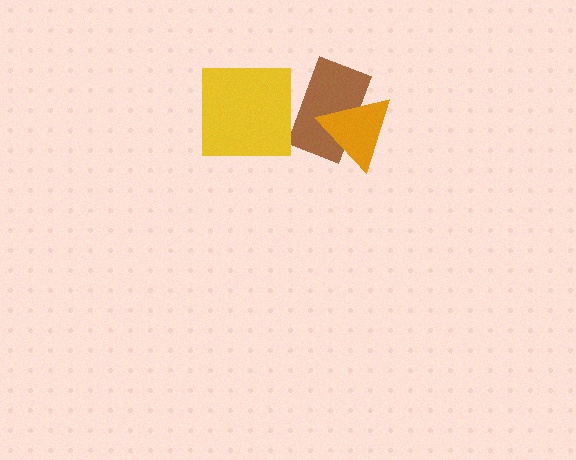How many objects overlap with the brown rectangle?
1 object overlaps with the brown rectangle.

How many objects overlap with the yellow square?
0 objects overlap with the yellow square.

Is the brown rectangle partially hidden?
Yes, it is partially covered by another shape.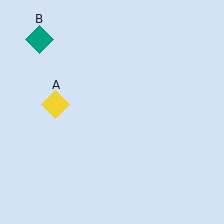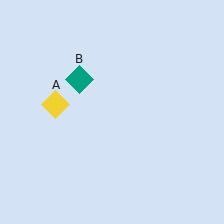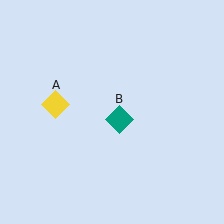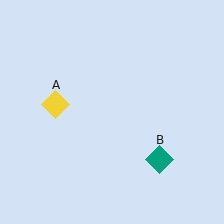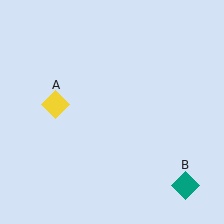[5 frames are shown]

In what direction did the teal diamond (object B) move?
The teal diamond (object B) moved down and to the right.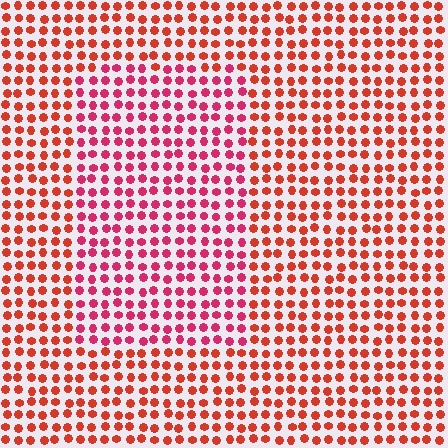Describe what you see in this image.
The image is filled with small red elements in a uniform arrangement. A rectangle-shaped region is visible where the elements are tinted to a slightly different hue, forming a subtle color boundary.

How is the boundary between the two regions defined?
The boundary is defined purely by a slight shift in hue (about 29 degrees). Spacing, size, and orientation are identical on both sides.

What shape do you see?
I see a rectangle.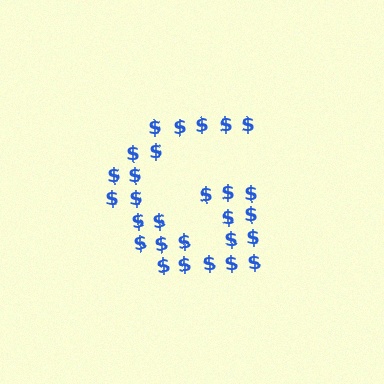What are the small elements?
The small elements are dollar signs.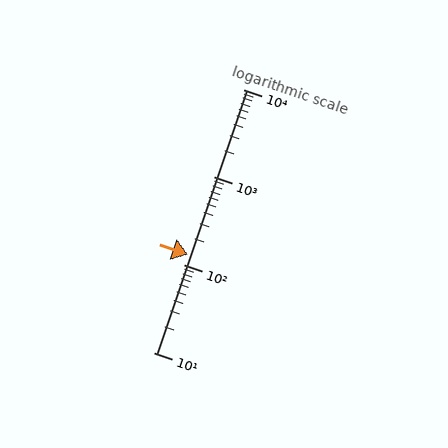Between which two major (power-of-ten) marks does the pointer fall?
The pointer is between 100 and 1000.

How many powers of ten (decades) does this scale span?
The scale spans 3 decades, from 10 to 10000.